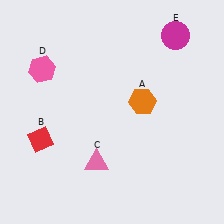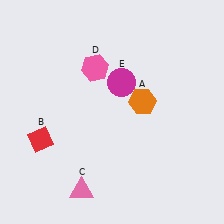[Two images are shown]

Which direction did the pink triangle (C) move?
The pink triangle (C) moved down.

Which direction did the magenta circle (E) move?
The magenta circle (E) moved left.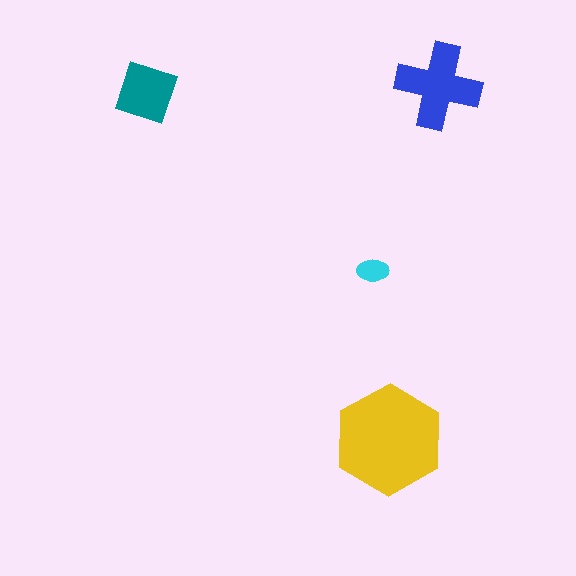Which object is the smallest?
The cyan ellipse.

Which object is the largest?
The yellow hexagon.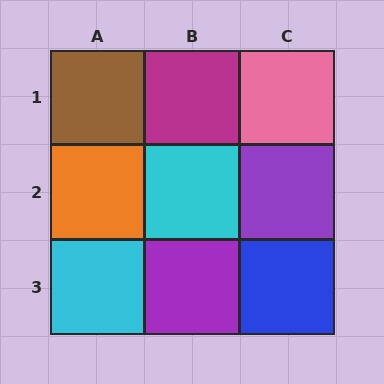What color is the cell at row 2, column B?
Cyan.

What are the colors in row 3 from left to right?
Cyan, purple, blue.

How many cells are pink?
1 cell is pink.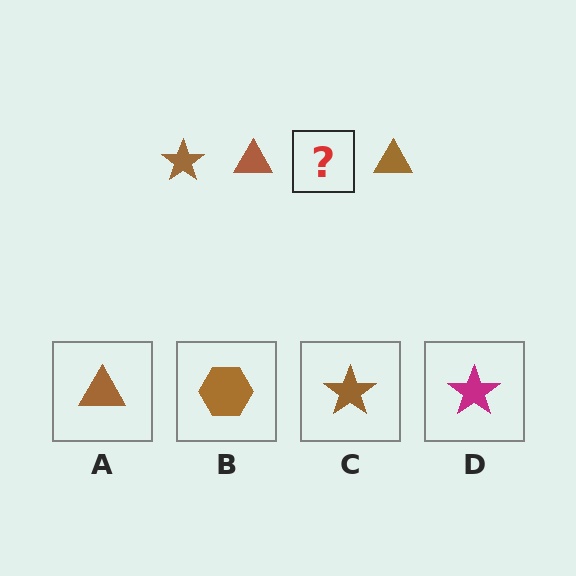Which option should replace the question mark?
Option C.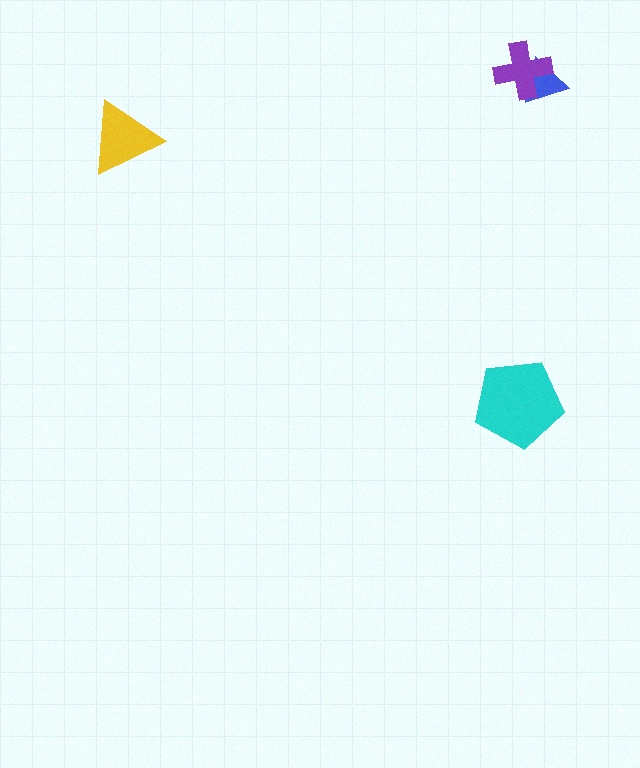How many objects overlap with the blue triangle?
1 object overlaps with the blue triangle.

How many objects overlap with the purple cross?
1 object overlaps with the purple cross.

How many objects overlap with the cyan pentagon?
0 objects overlap with the cyan pentagon.